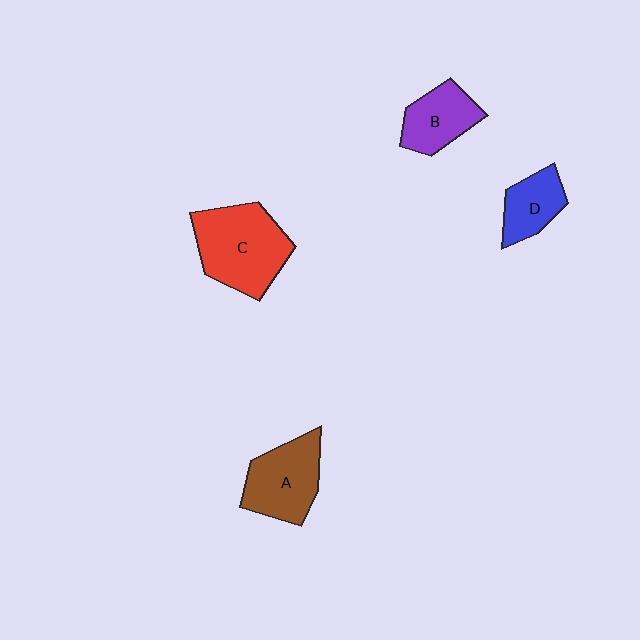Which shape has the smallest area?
Shape D (blue).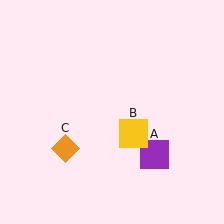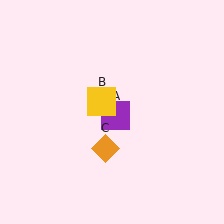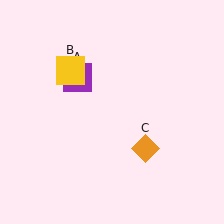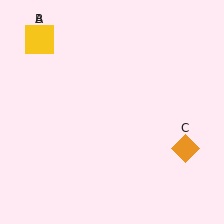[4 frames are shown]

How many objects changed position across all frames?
3 objects changed position: purple square (object A), yellow square (object B), orange diamond (object C).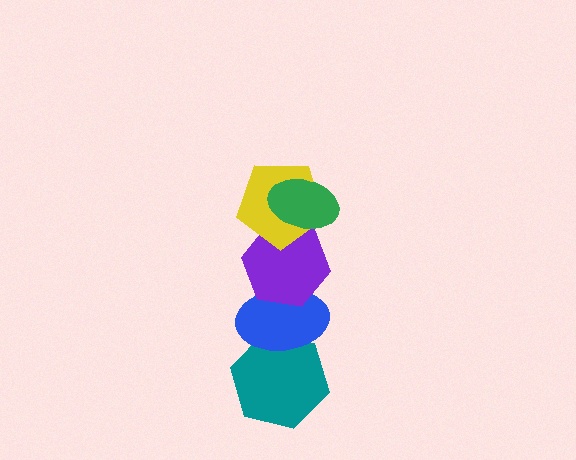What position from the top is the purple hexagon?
The purple hexagon is 3rd from the top.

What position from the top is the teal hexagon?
The teal hexagon is 5th from the top.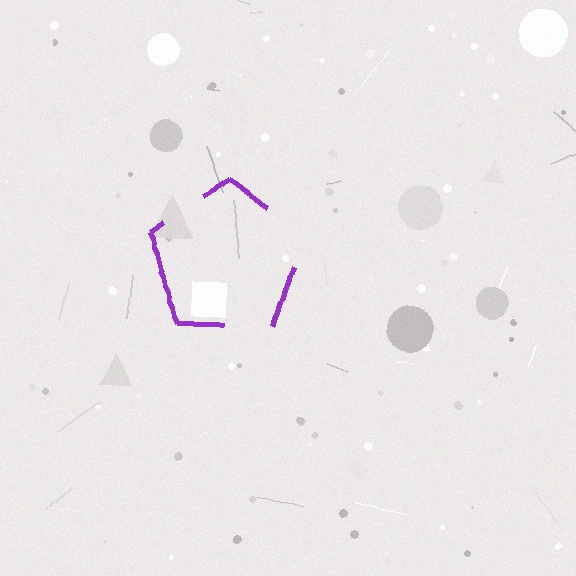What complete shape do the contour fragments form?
The contour fragments form a pentagon.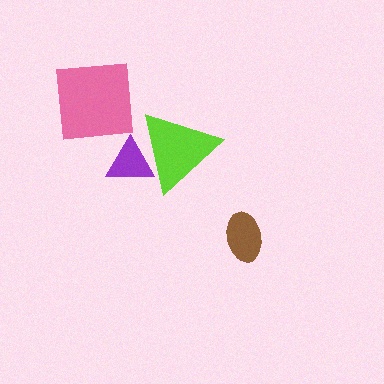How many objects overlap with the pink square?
0 objects overlap with the pink square.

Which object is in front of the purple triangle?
The lime triangle is in front of the purple triangle.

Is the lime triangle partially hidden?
No, no other shape covers it.